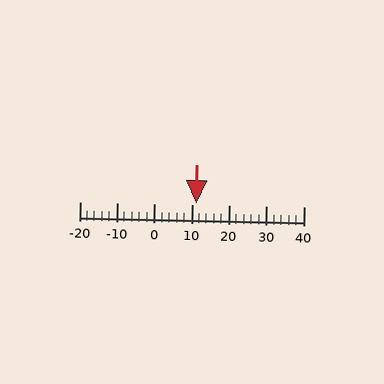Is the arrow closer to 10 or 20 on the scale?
The arrow is closer to 10.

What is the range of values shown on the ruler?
The ruler shows values from -20 to 40.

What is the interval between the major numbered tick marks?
The major tick marks are spaced 10 units apart.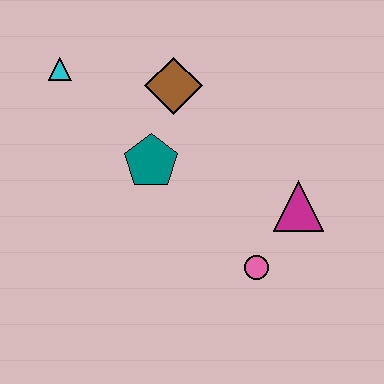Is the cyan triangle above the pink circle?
Yes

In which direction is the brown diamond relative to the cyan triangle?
The brown diamond is to the right of the cyan triangle.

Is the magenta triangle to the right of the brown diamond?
Yes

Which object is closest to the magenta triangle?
The pink circle is closest to the magenta triangle.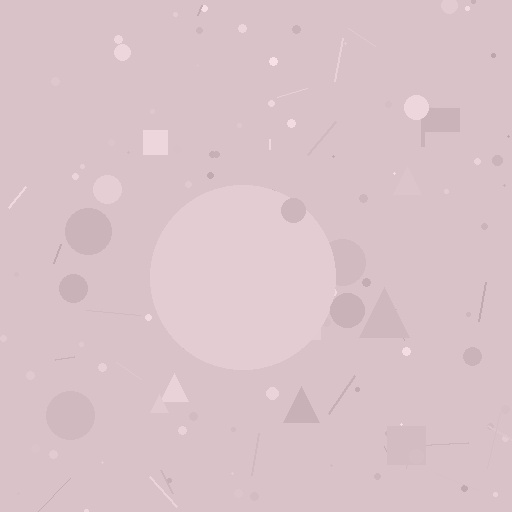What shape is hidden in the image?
A circle is hidden in the image.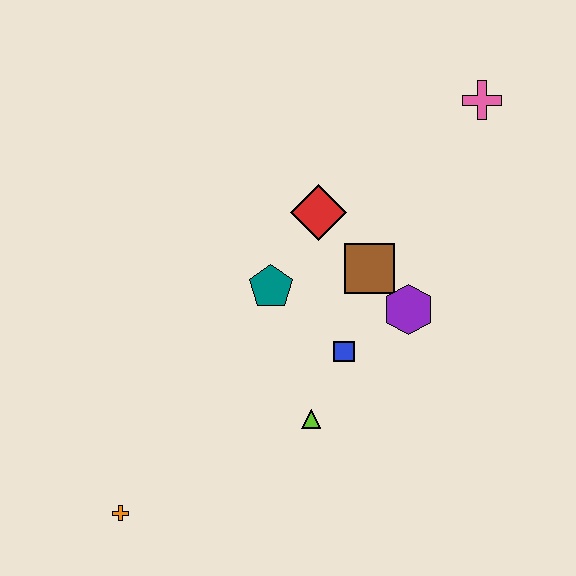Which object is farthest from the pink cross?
The orange cross is farthest from the pink cross.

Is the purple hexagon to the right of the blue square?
Yes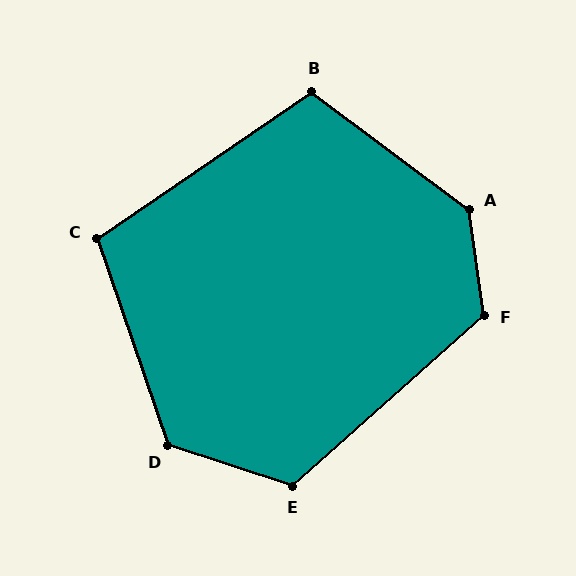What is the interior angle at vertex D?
Approximately 127 degrees (obtuse).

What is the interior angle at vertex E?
Approximately 120 degrees (obtuse).